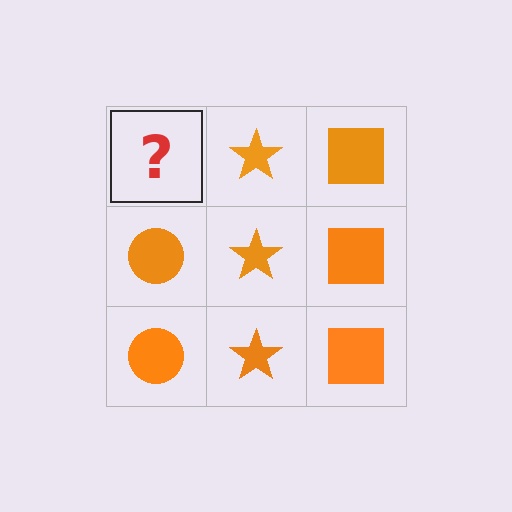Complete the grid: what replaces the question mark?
The question mark should be replaced with an orange circle.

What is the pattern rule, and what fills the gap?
The rule is that each column has a consistent shape. The gap should be filled with an orange circle.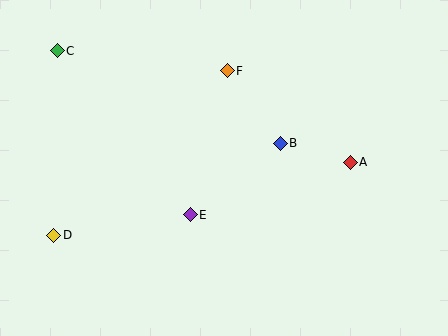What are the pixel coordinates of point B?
Point B is at (280, 143).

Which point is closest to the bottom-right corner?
Point A is closest to the bottom-right corner.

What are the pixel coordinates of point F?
Point F is at (227, 71).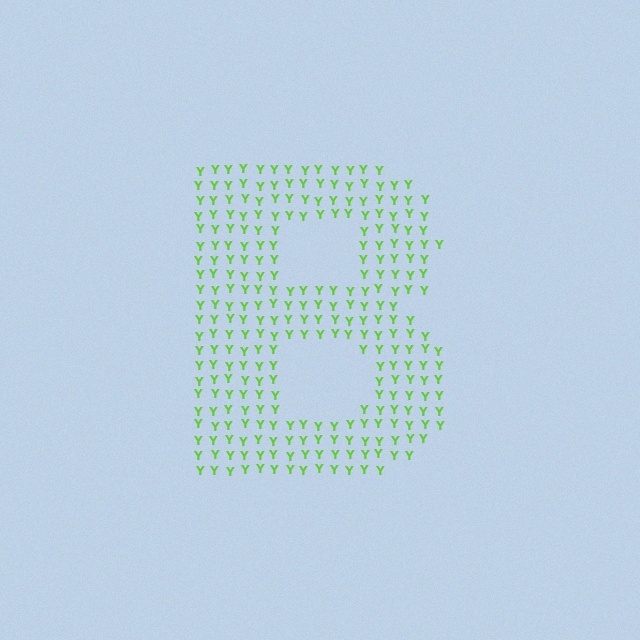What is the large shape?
The large shape is the letter B.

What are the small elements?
The small elements are letter Y's.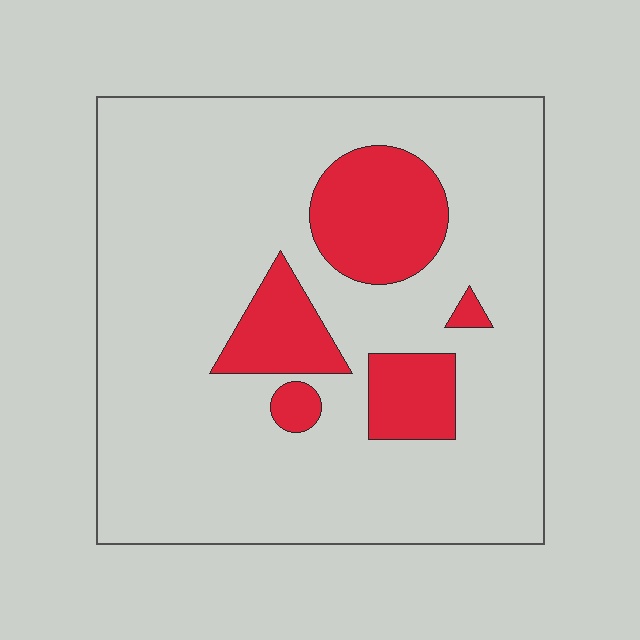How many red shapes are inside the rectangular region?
5.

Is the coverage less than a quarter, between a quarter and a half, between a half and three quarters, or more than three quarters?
Less than a quarter.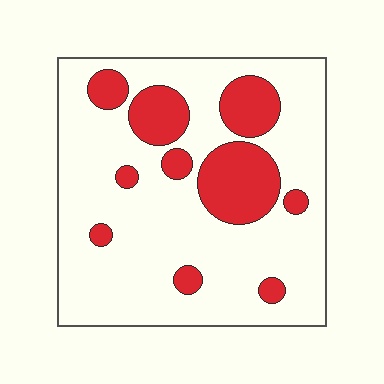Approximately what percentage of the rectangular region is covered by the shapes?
Approximately 25%.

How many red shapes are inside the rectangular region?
10.